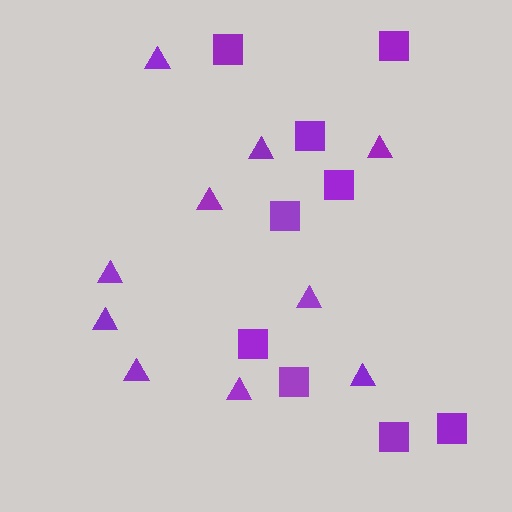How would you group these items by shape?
There are 2 groups: one group of triangles (10) and one group of squares (9).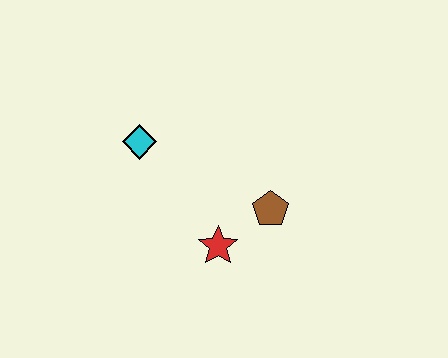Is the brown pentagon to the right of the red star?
Yes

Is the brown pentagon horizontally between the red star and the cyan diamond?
No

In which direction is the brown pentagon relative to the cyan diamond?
The brown pentagon is to the right of the cyan diamond.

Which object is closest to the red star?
The brown pentagon is closest to the red star.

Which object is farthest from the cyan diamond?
The brown pentagon is farthest from the cyan diamond.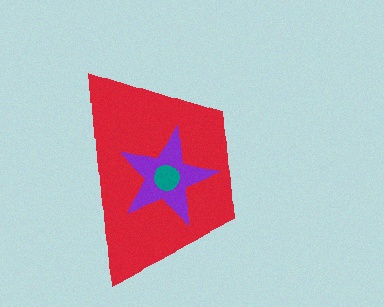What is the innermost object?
The teal circle.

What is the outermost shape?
The red trapezoid.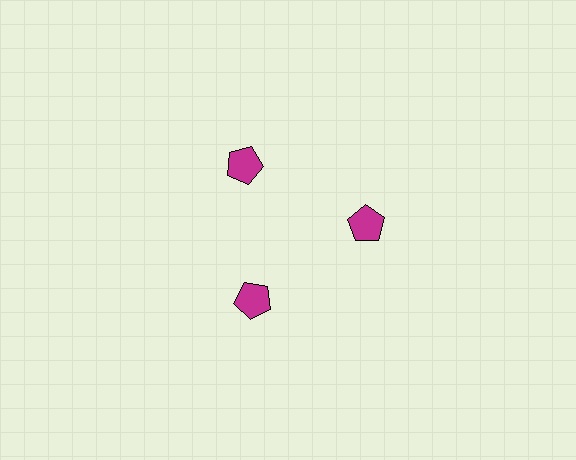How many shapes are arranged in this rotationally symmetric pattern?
There are 3 shapes, arranged in 3 groups of 1.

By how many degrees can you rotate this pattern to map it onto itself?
The pattern maps onto itself every 120 degrees of rotation.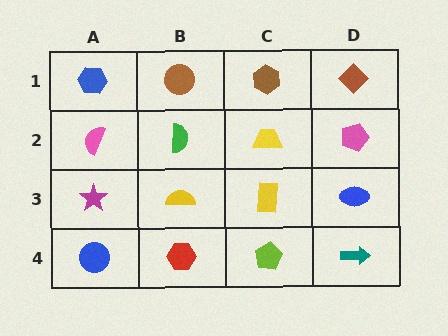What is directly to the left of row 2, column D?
A yellow trapezoid.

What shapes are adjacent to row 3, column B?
A green semicircle (row 2, column B), a red hexagon (row 4, column B), a magenta star (row 3, column A), a yellow rectangle (row 3, column C).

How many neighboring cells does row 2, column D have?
3.